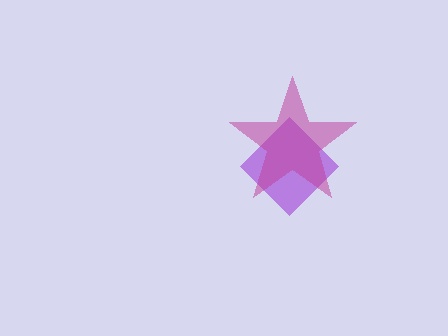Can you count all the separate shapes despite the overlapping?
Yes, there are 2 separate shapes.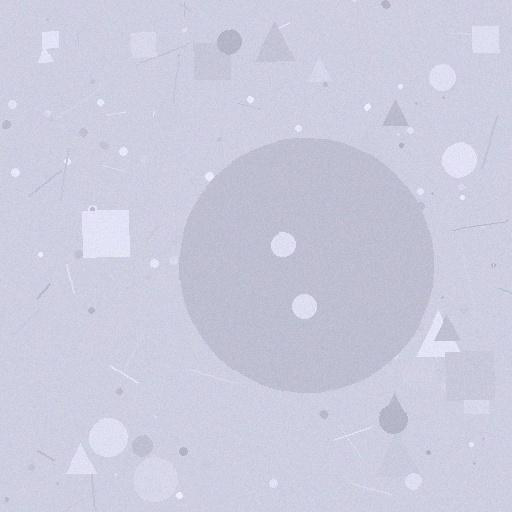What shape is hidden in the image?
A circle is hidden in the image.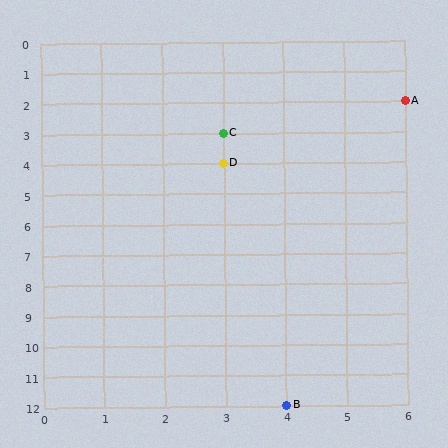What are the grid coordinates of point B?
Point B is at grid coordinates (4, 12).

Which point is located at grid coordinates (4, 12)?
Point B is at (4, 12).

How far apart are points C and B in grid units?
Points C and B are 1 column and 9 rows apart (about 9.1 grid units diagonally).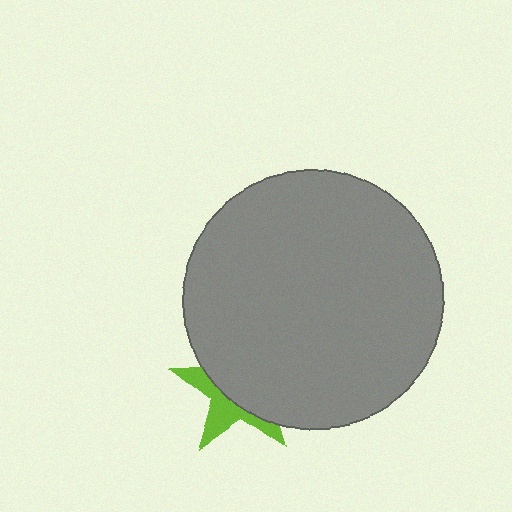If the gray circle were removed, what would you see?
You would see the complete lime star.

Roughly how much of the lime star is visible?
A small part of it is visible (roughly 37%).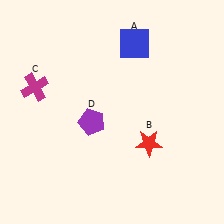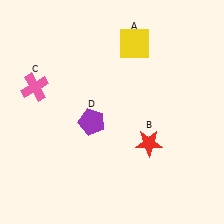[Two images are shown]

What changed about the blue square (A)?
In Image 1, A is blue. In Image 2, it changed to yellow.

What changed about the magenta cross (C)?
In Image 1, C is magenta. In Image 2, it changed to pink.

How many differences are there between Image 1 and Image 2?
There are 2 differences between the two images.